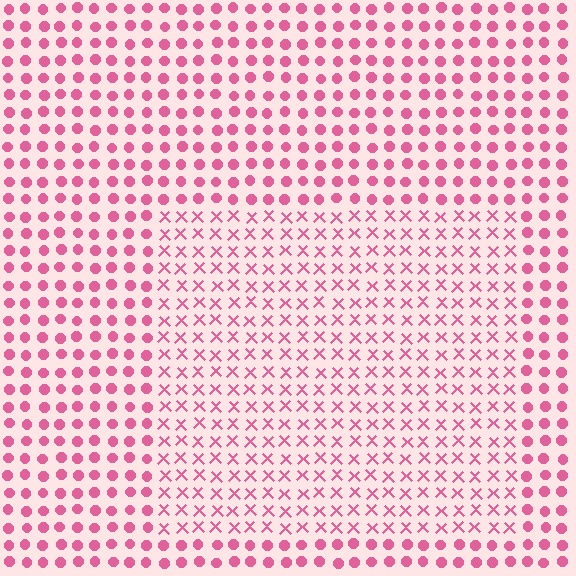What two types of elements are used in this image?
The image uses X marks inside the rectangle region and circles outside it.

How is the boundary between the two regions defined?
The boundary is defined by a change in element shape: X marks inside vs. circles outside. All elements share the same color and spacing.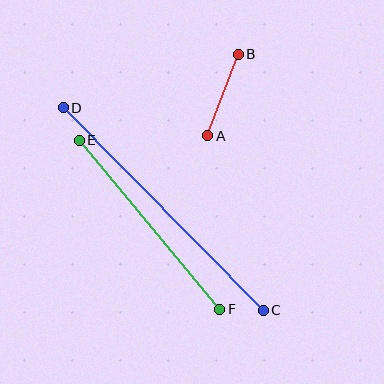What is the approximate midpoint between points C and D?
The midpoint is at approximately (163, 209) pixels.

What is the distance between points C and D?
The distance is approximately 284 pixels.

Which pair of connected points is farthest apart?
Points C and D are farthest apart.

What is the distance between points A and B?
The distance is approximately 87 pixels.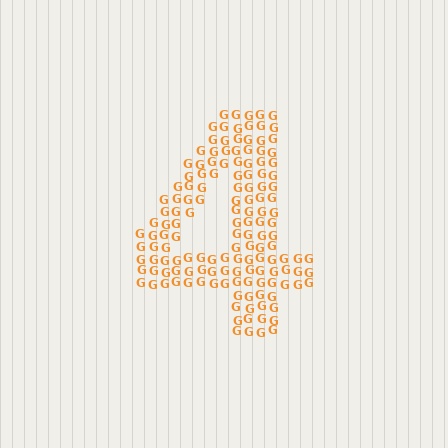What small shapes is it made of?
It is made of small letter G's.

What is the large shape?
The large shape is the digit 4.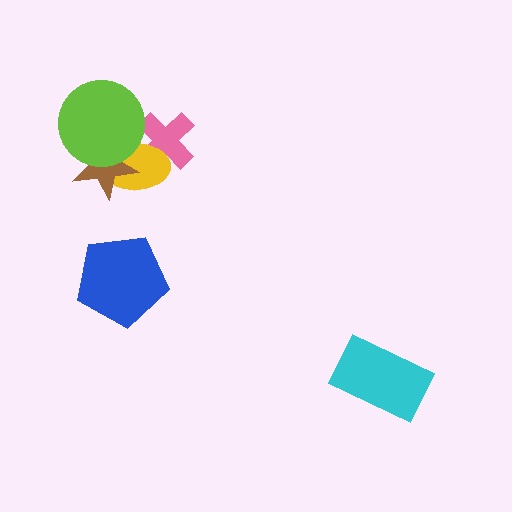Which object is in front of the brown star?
The lime circle is in front of the brown star.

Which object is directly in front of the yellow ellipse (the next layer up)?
The brown star is directly in front of the yellow ellipse.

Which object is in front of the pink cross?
The yellow ellipse is in front of the pink cross.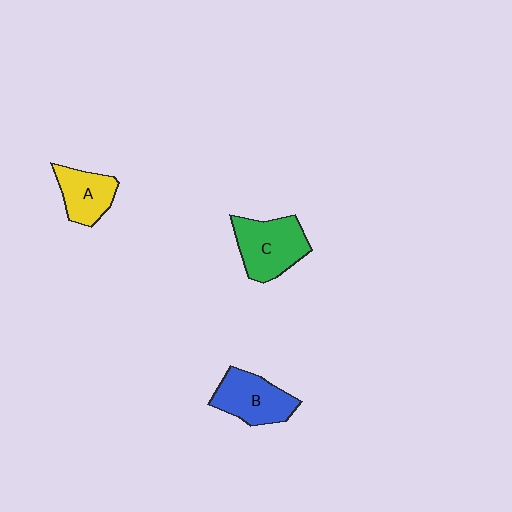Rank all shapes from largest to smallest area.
From largest to smallest: C (green), B (blue), A (yellow).